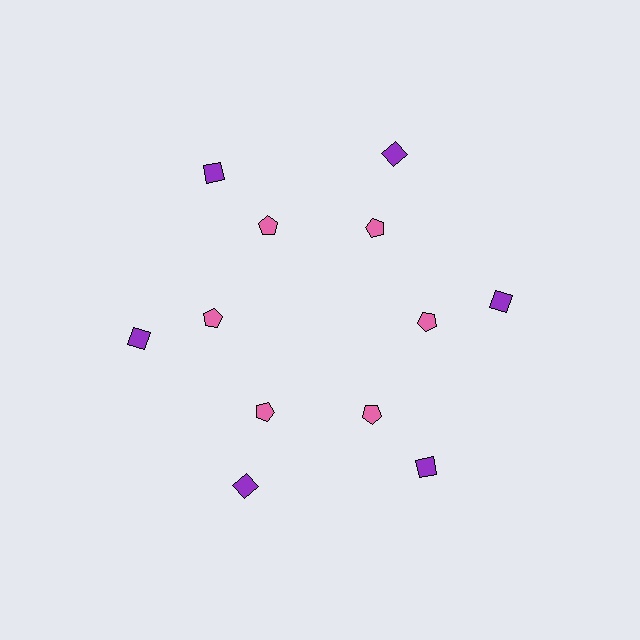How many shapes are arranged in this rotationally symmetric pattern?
There are 12 shapes, arranged in 6 groups of 2.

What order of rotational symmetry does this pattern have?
This pattern has 6-fold rotational symmetry.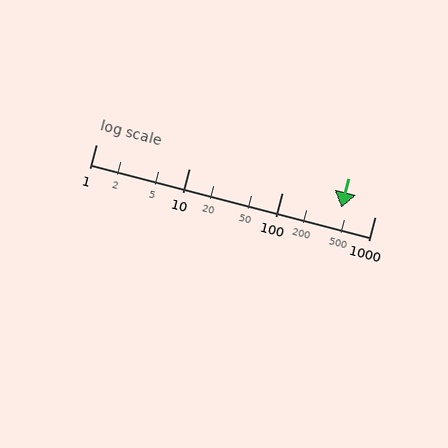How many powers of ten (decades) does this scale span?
The scale spans 3 decades, from 1 to 1000.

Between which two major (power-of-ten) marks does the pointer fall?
The pointer is between 100 and 1000.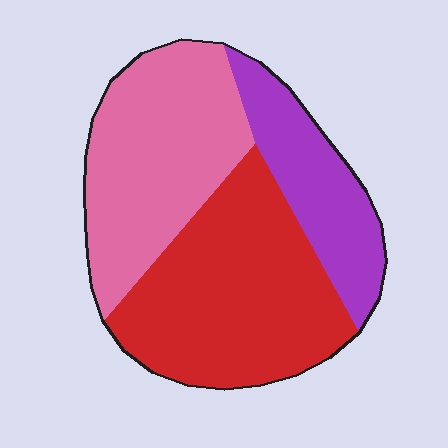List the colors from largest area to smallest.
From largest to smallest: red, pink, purple.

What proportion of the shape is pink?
Pink covers 36% of the shape.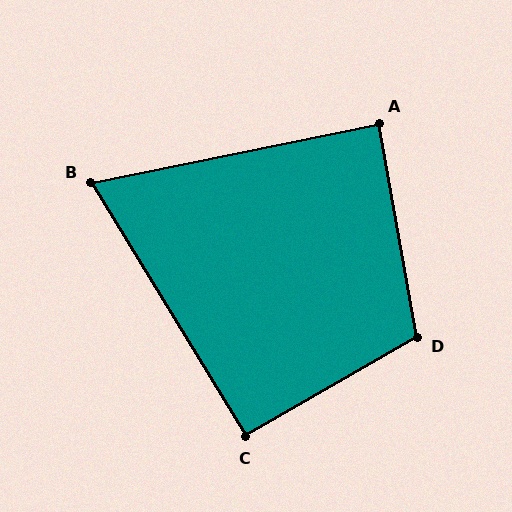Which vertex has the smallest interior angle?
B, at approximately 70 degrees.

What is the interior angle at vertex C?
Approximately 91 degrees (approximately right).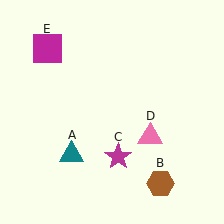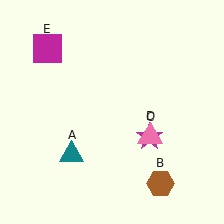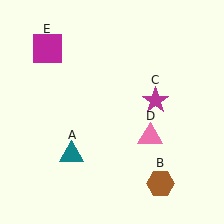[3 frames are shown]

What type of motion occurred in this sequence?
The magenta star (object C) rotated counterclockwise around the center of the scene.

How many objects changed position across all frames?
1 object changed position: magenta star (object C).